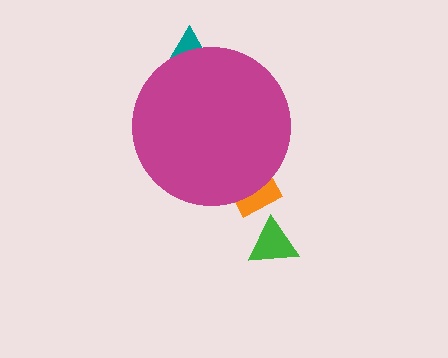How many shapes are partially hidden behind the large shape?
2 shapes are partially hidden.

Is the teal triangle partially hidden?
Yes, the teal triangle is partially hidden behind the magenta circle.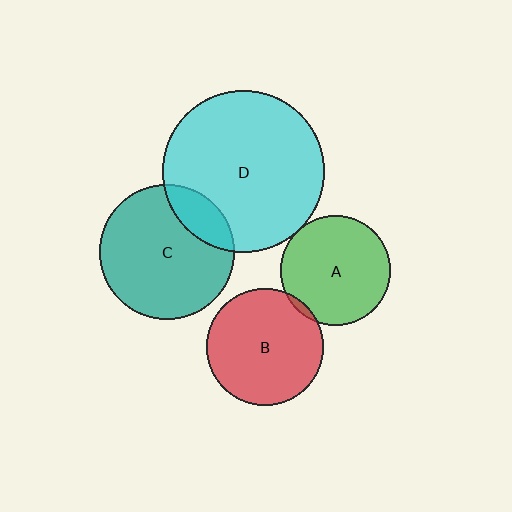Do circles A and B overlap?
Yes.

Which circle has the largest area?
Circle D (cyan).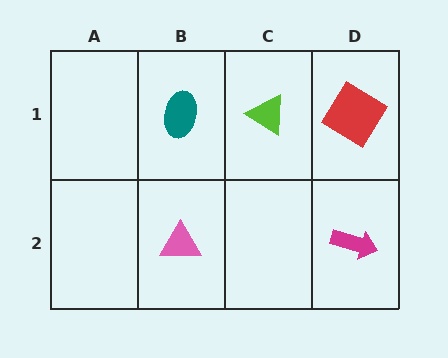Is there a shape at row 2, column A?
No, that cell is empty.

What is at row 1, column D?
A red diamond.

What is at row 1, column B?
A teal ellipse.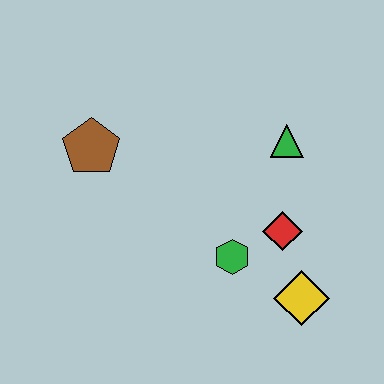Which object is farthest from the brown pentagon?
The yellow diamond is farthest from the brown pentagon.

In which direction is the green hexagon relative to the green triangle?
The green hexagon is below the green triangle.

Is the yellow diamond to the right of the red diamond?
Yes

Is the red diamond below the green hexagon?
No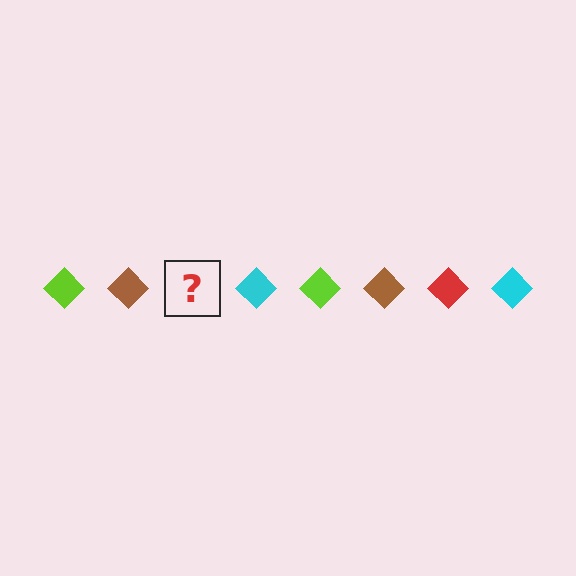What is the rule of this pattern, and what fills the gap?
The rule is that the pattern cycles through lime, brown, red, cyan diamonds. The gap should be filled with a red diamond.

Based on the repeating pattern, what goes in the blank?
The blank should be a red diamond.